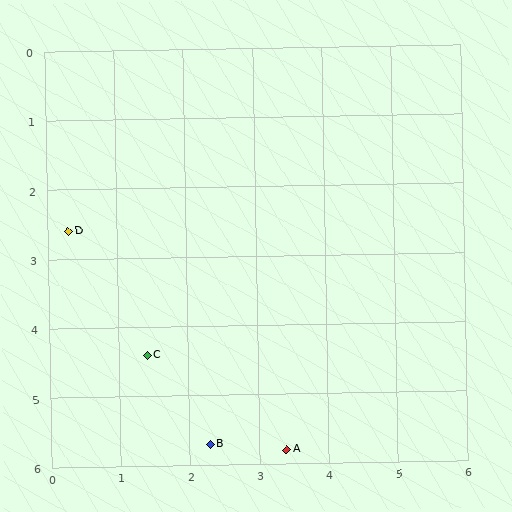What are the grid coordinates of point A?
Point A is at approximately (3.4, 5.8).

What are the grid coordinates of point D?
Point D is at approximately (0.3, 2.6).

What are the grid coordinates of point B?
Point B is at approximately (2.3, 5.7).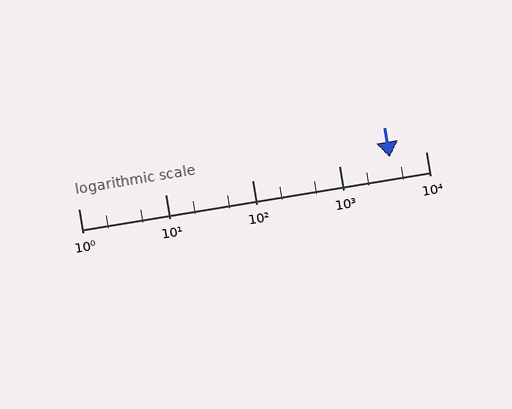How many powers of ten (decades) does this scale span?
The scale spans 4 decades, from 1 to 10000.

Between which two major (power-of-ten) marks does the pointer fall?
The pointer is between 1000 and 10000.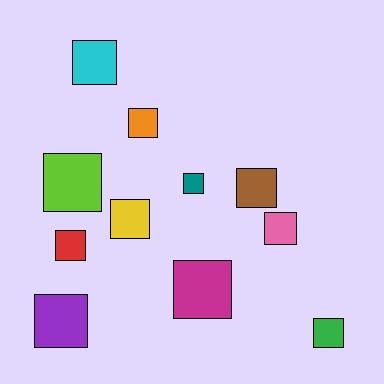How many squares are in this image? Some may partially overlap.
There are 11 squares.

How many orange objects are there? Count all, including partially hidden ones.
There is 1 orange object.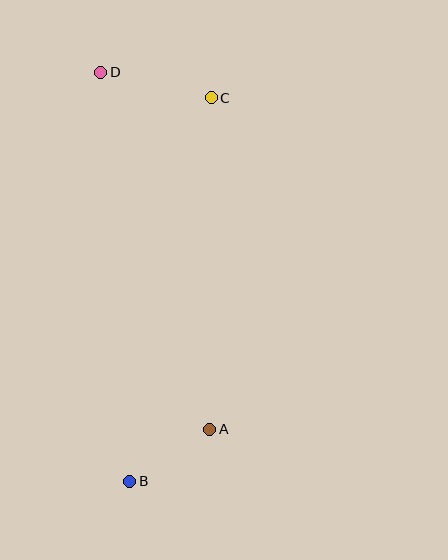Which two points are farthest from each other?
Points B and D are farthest from each other.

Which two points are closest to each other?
Points A and B are closest to each other.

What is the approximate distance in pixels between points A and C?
The distance between A and C is approximately 331 pixels.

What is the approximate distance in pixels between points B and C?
The distance between B and C is approximately 392 pixels.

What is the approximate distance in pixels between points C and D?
The distance between C and D is approximately 113 pixels.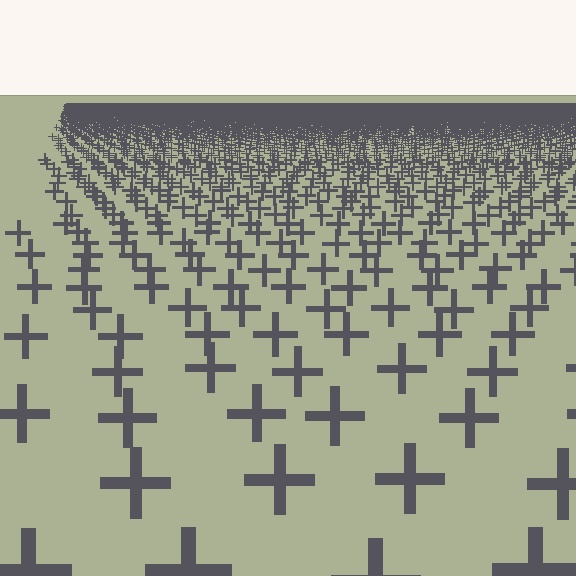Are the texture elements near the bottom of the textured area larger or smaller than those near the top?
Larger. Near the bottom, elements are closer to the viewer and appear at a bigger on-screen size.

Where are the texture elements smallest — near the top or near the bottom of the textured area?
Near the top.